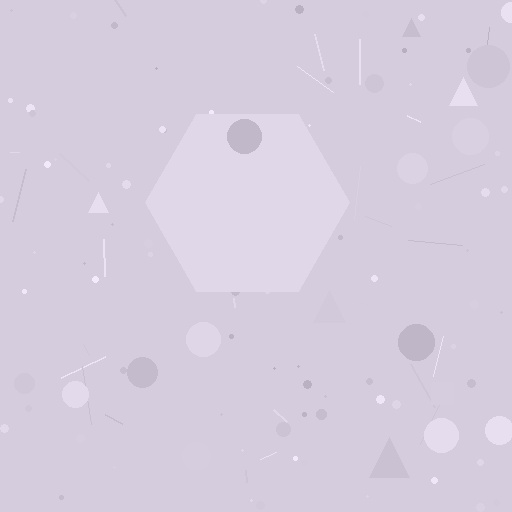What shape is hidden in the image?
A hexagon is hidden in the image.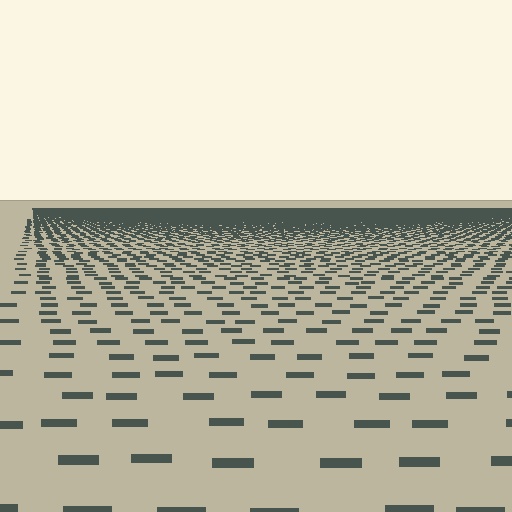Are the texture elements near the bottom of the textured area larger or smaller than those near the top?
Larger. Near the bottom, elements are closer to the viewer and appear at a bigger on-screen size.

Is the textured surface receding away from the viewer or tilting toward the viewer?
The surface is receding away from the viewer. Texture elements get smaller and denser toward the top.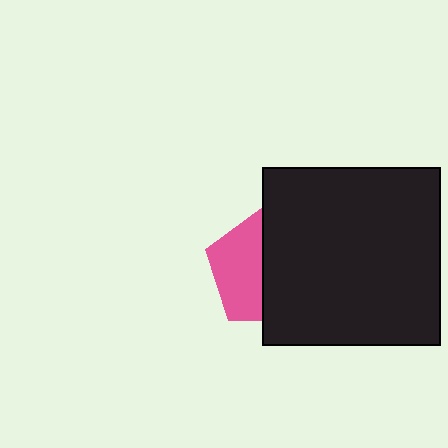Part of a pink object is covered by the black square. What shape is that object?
It is a pentagon.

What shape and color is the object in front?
The object in front is a black square.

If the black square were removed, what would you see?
You would see the complete pink pentagon.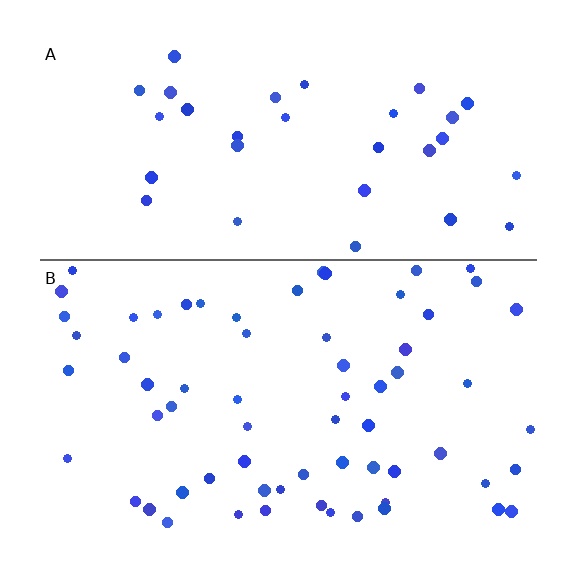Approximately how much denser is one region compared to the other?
Approximately 2.0× — region B over region A.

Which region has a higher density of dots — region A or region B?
B (the bottom).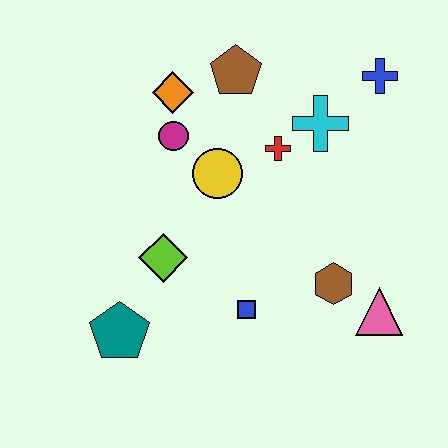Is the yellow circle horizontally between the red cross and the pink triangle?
No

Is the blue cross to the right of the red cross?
Yes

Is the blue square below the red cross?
Yes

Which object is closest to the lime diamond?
The teal pentagon is closest to the lime diamond.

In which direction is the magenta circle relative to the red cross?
The magenta circle is to the left of the red cross.